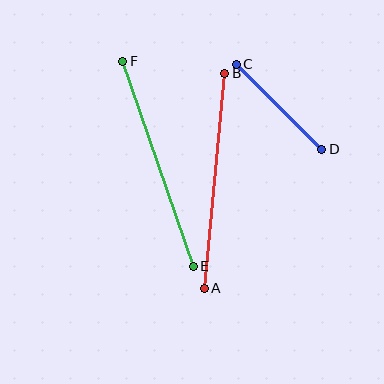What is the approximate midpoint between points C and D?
The midpoint is at approximately (279, 107) pixels.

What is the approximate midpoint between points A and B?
The midpoint is at approximately (214, 181) pixels.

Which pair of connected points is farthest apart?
Points E and F are farthest apart.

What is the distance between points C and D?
The distance is approximately 120 pixels.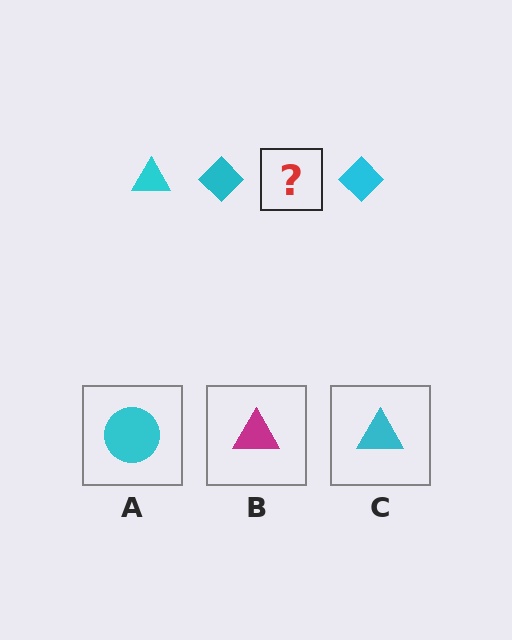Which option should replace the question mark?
Option C.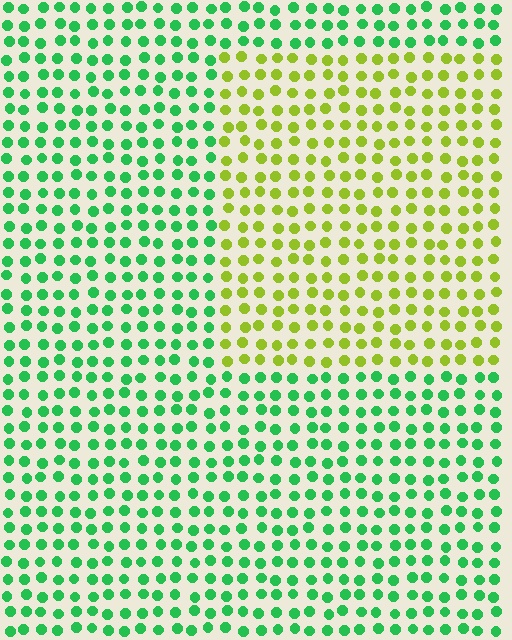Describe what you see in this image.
The image is filled with small green elements in a uniform arrangement. A rectangle-shaped region is visible where the elements are tinted to a slightly different hue, forming a subtle color boundary.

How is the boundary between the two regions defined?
The boundary is defined purely by a slight shift in hue (about 58 degrees). Spacing, size, and orientation are identical on both sides.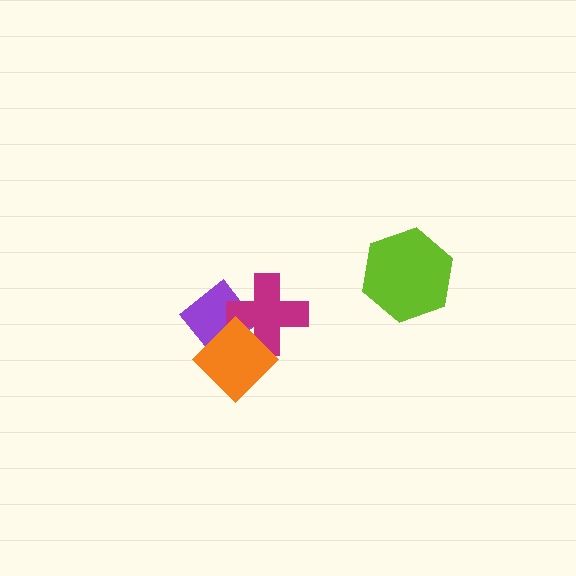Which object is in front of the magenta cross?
The orange diamond is in front of the magenta cross.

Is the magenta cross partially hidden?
Yes, it is partially covered by another shape.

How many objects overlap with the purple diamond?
2 objects overlap with the purple diamond.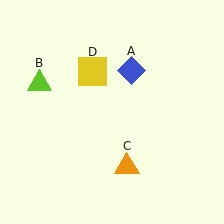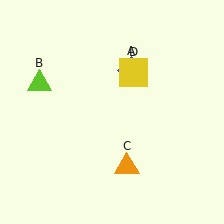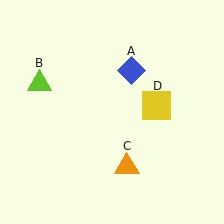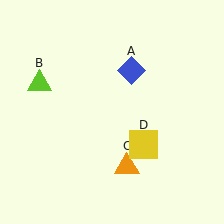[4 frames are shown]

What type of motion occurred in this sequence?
The yellow square (object D) rotated clockwise around the center of the scene.